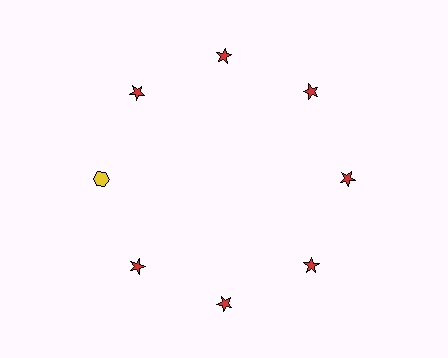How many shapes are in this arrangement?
There are 8 shapes arranged in a ring pattern.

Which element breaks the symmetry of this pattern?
The yellow hexagon at roughly the 9 o'clock position breaks the symmetry. All other shapes are red stars.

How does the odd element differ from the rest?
It differs in both color (yellow instead of red) and shape (hexagon instead of star).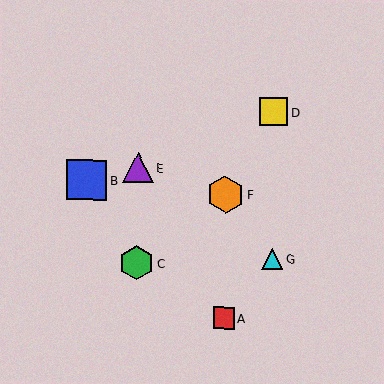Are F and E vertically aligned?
No, F is at x≈226 and E is at x≈138.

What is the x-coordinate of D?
Object D is at x≈274.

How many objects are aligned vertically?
2 objects (A, F) are aligned vertically.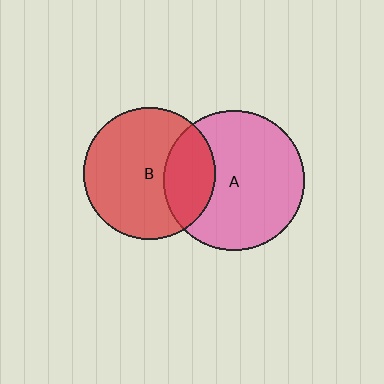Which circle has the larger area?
Circle A (pink).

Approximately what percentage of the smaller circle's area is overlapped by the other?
Approximately 30%.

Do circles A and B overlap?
Yes.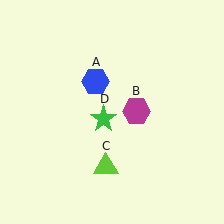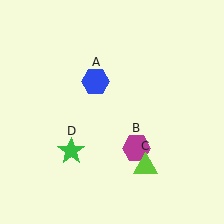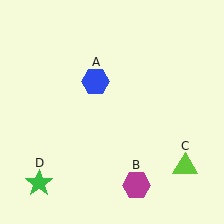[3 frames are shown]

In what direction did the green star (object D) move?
The green star (object D) moved down and to the left.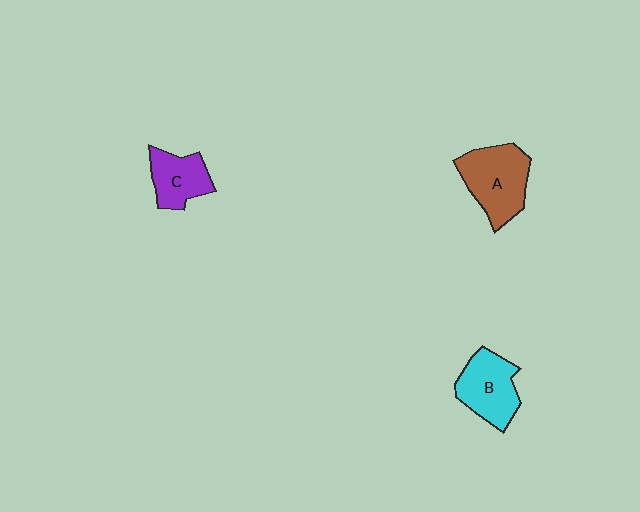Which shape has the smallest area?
Shape C (purple).